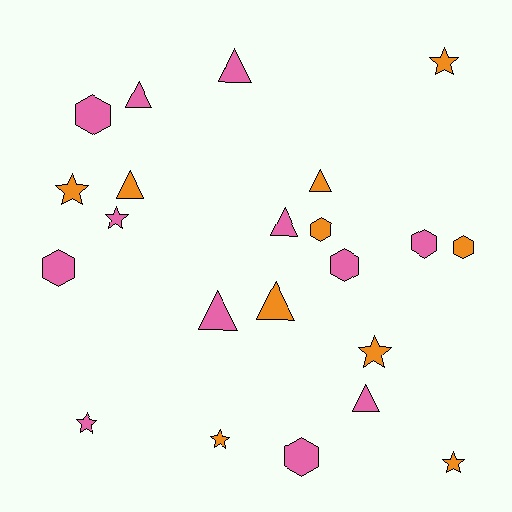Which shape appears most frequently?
Triangle, with 8 objects.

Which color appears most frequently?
Pink, with 12 objects.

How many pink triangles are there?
There are 5 pink triangles.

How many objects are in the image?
There are 22 objects.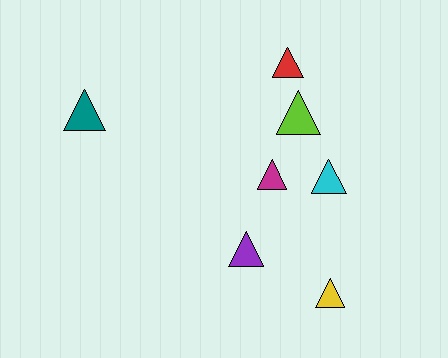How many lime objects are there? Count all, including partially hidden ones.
There is 1 lime object.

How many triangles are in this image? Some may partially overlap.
There are 7 triangles.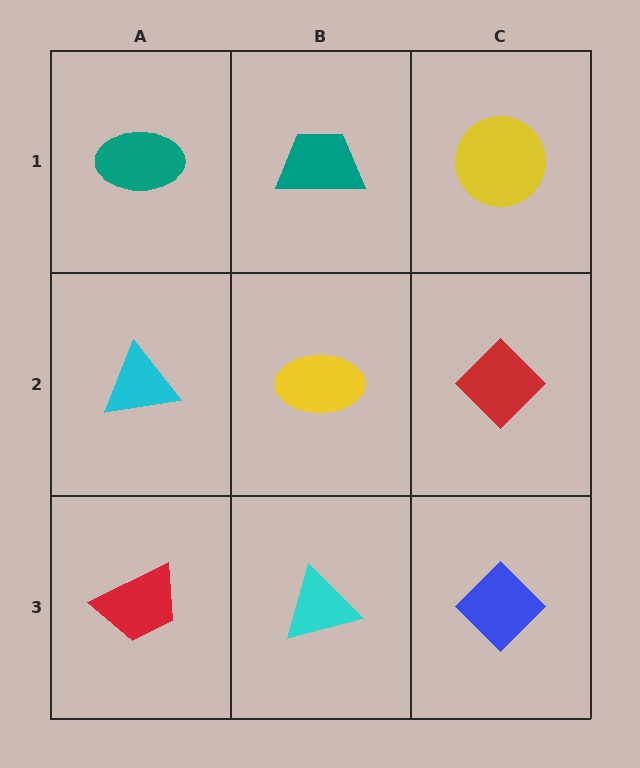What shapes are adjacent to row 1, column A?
A cyan triangle (row 2, column A), a teal trapezoid (row 1, column B).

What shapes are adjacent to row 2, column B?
A teal trapezoid (row 1, column B), a cyan triangle (row 3, column B), a cyan triangle (row 2, column A), a red diamond (row 2, column C).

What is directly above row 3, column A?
A cyan triangle.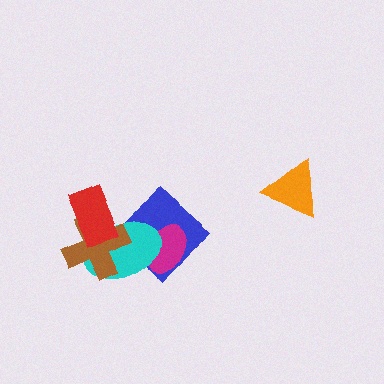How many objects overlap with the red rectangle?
2 objects overlap with the red rectangle.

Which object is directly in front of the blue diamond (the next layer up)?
The magenta ellipse is directly in front of the blue diamond.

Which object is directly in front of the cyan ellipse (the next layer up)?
The brown cross is directly in front of the cyan ellipse.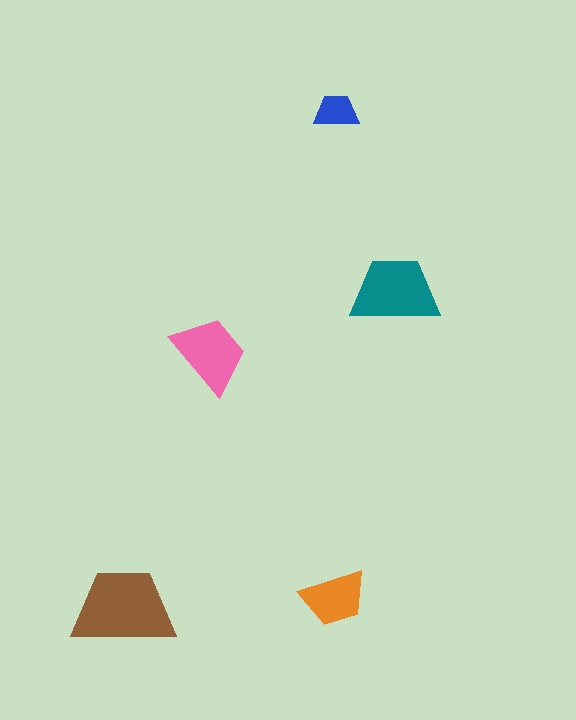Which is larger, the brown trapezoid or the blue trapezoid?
The brown one.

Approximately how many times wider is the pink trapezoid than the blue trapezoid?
About 2 times wider.